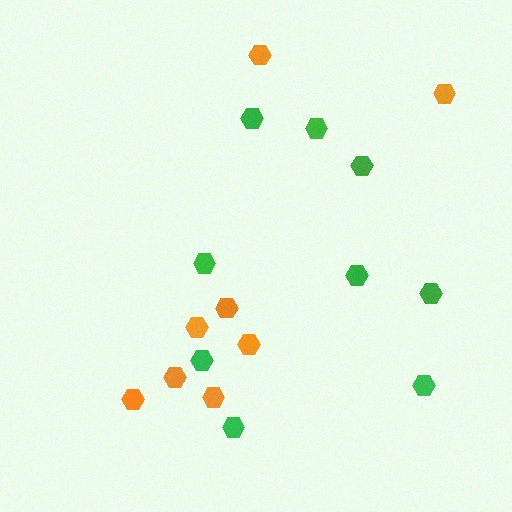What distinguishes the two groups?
There are 2 groups: one group of green hexagons (9) and one group of orange hexagons (8).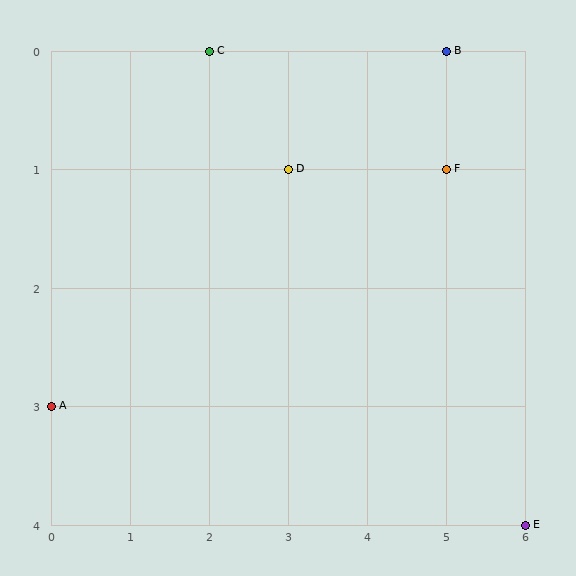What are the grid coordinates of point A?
Point A is at grid coordinates (0, 3).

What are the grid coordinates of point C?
Point C is at grid coordinates (2, 0).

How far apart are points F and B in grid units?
Points F and B are 1 row apart.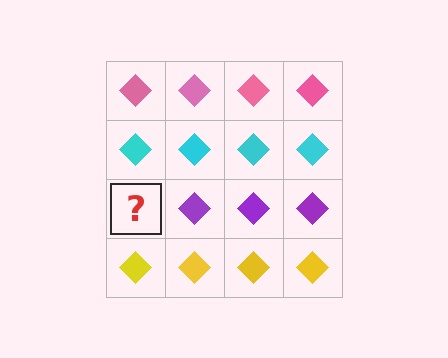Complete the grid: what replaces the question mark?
The question mark should be replaced with a purple diamond.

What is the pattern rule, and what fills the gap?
The rule is that each row has a consistent color. The gap should be filled with a purple diamond.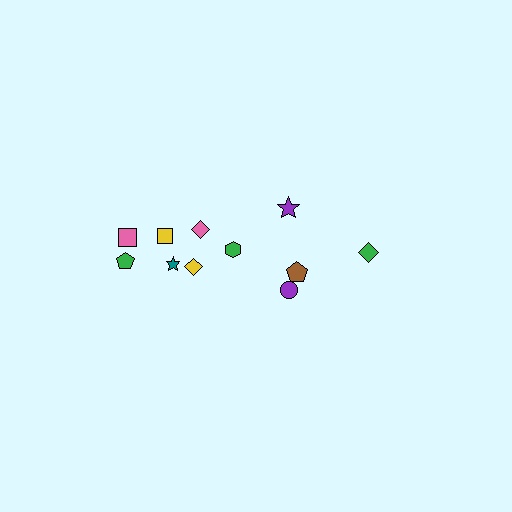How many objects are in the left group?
There are 7 objects.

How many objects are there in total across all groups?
There are 11 objects.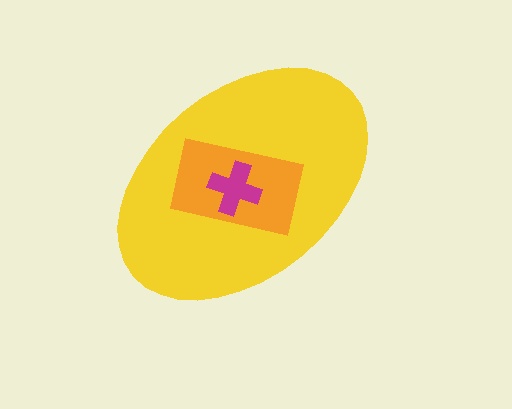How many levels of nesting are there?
3.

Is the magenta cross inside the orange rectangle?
Yes.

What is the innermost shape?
The magenta cross.